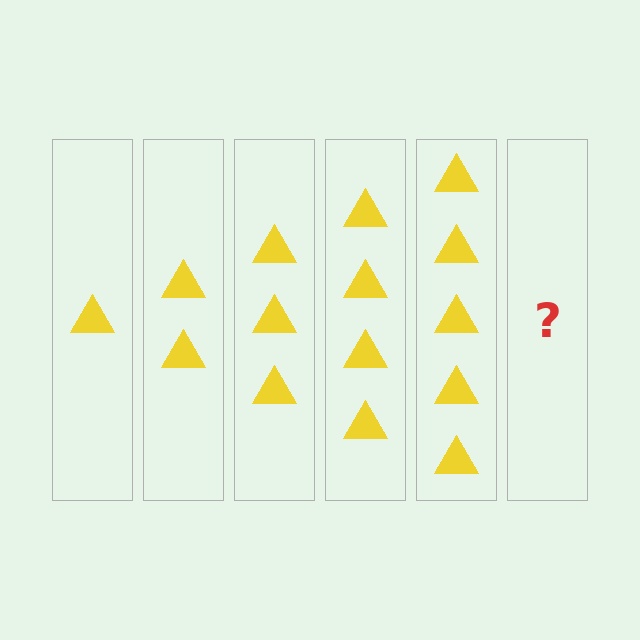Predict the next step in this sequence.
The next step is 6 triangles.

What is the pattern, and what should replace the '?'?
The pattern is that each step adds one more triangle. The '?' should be 6 triangles.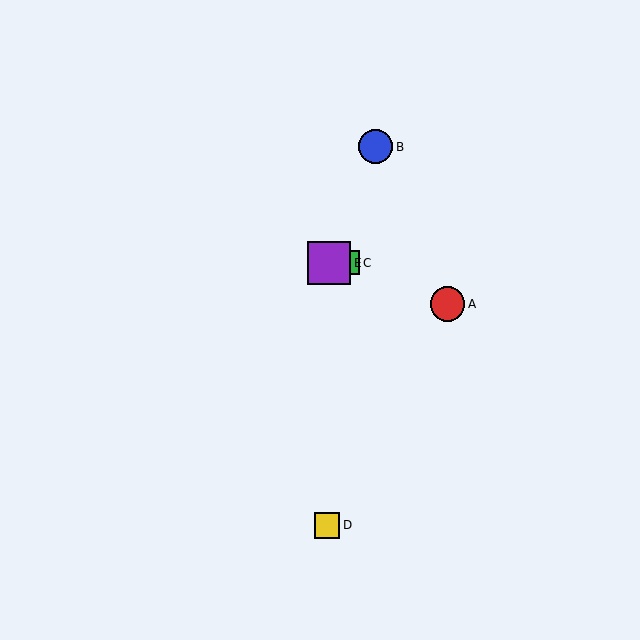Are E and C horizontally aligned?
Yes, both are at y≈263.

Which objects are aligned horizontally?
Objects C, E are aligned horizontally.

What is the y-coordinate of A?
Object A is at y≈304.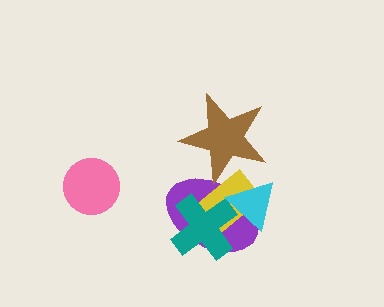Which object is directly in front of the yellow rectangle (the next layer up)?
The teal cross is directly in front of the yellow rectangle.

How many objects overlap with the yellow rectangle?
4 objects overlap with the yellow rectangle.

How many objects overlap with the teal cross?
3 objects overlap with the teal cross.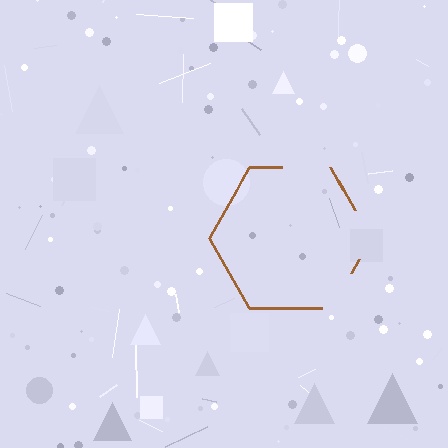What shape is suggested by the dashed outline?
The dashed outline suggests a hexagon.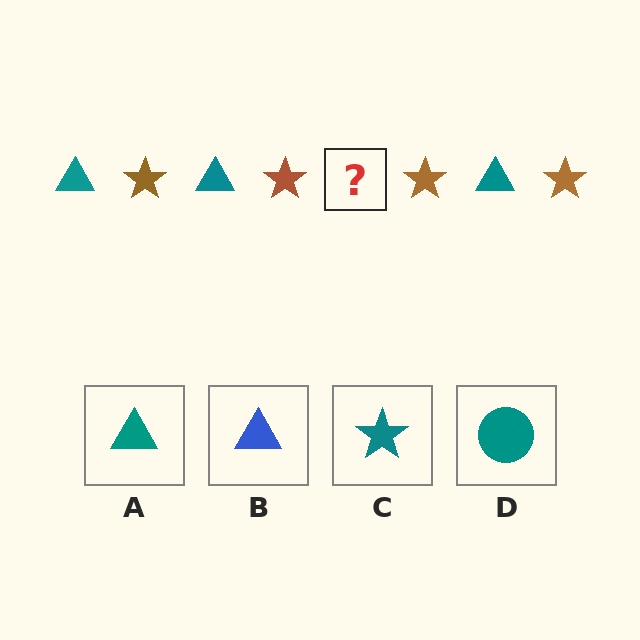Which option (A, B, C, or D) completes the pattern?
A.